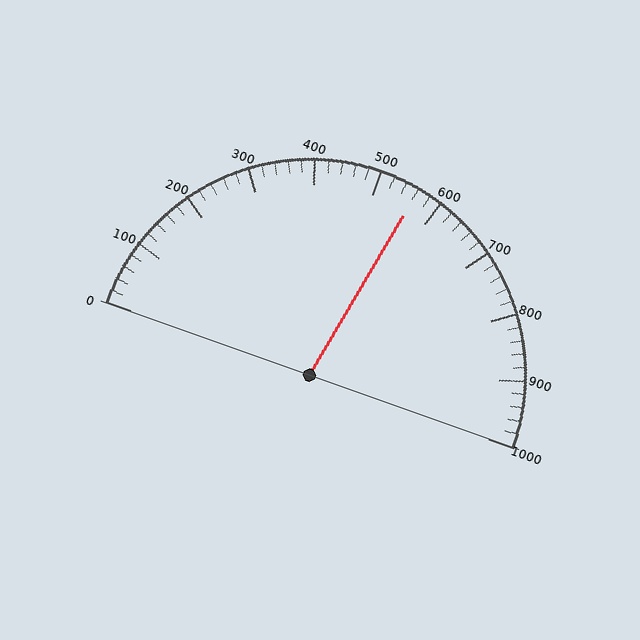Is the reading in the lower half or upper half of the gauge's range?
The reading is in the upper half of the range (0 to 1000).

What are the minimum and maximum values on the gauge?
The gauge ranges from 0 to 1000.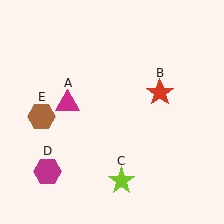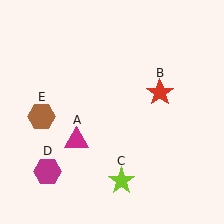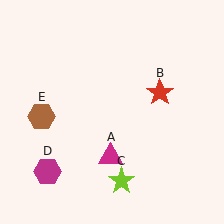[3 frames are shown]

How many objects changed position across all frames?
1 object changed position: magenta triangle (object A).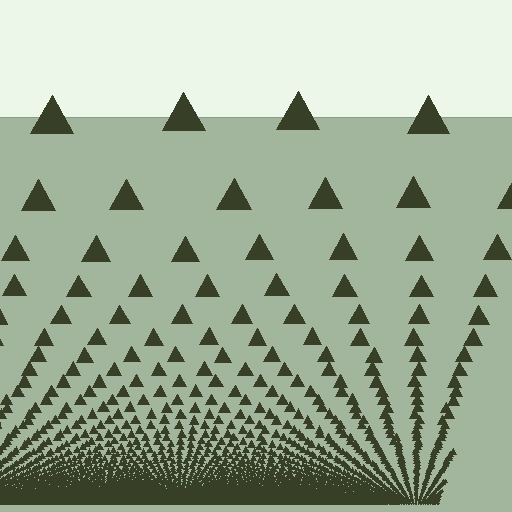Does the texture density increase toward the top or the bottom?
Density increases toward the bottom.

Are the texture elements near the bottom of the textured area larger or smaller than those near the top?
Smaller. The gradient is inverted — elements near the bottom are smaller and denser.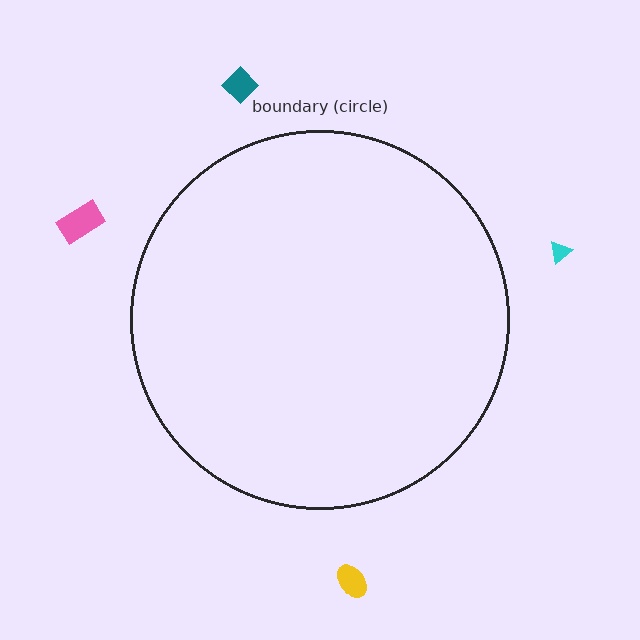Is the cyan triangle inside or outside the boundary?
Outside.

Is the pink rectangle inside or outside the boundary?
Outside.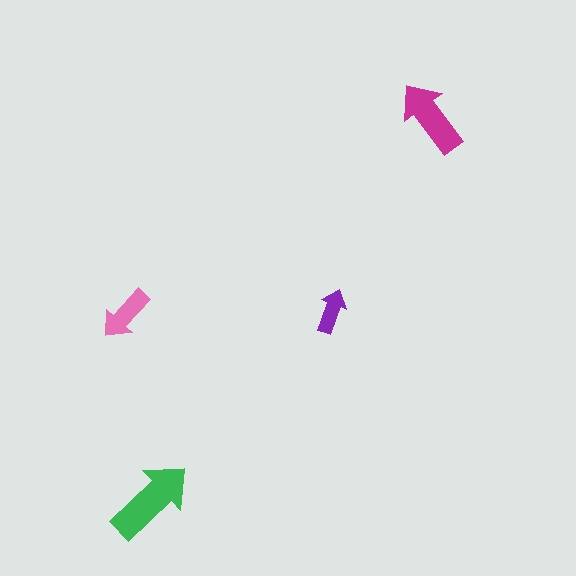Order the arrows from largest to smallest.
the green one, the magenta one, the pink one, the purple one.